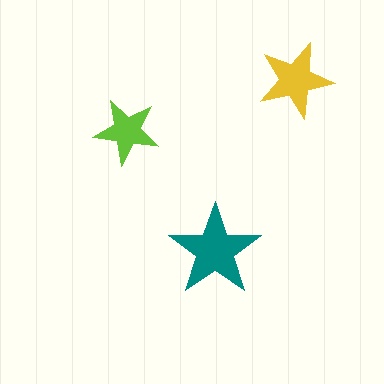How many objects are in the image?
There are 3 objects in the image.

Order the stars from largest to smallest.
the teal one, the yellow one, the lime one.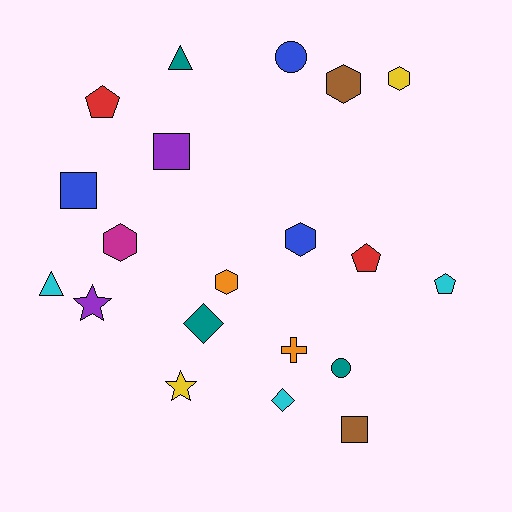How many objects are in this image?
There are 20 objects.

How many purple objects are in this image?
There are 2 purple objects.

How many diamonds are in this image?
There are 2 diamonds.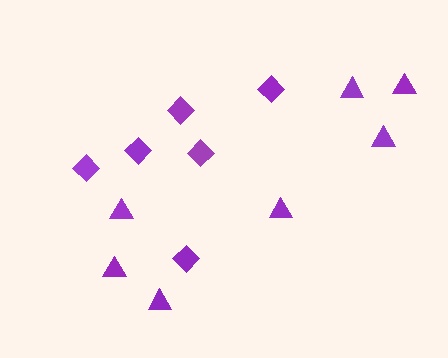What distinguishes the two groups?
There are 2 groups: one group of diamonds (6) and one group of triangles (7).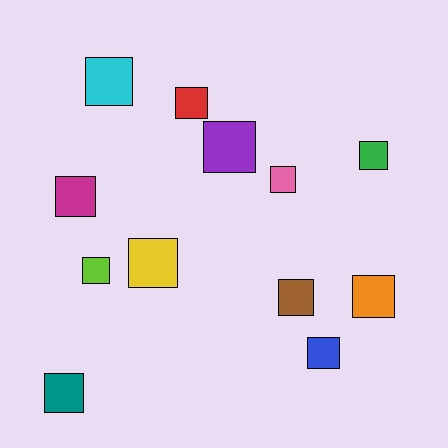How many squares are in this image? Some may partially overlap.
There are 12 squares.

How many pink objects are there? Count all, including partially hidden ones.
There is 1 pink object.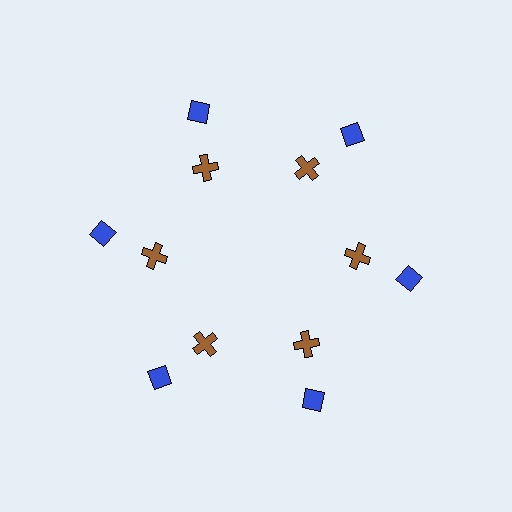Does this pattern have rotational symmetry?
Yes, this pattern has 6-fold rotational symmetry. It looks the same after rotating 60 degrees around the center.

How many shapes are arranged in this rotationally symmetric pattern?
There are 12 shapes, arranged in 6 groups of 2.